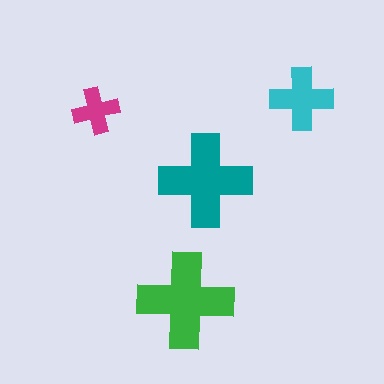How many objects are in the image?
There are 4 objects in the image.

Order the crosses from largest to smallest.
the green one, the teal one, the cyan one, the magenta one.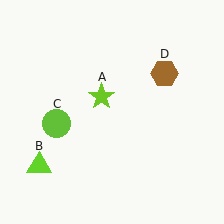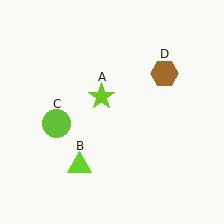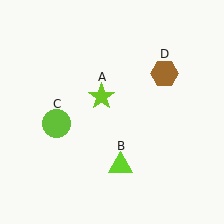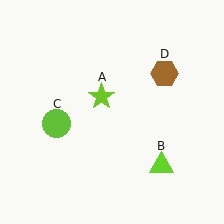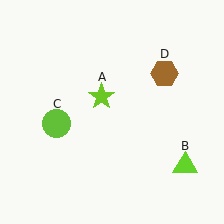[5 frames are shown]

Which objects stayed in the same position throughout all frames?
Lime star (object A) and lime circle (object C) and brown hexagon (object D) remained stationary.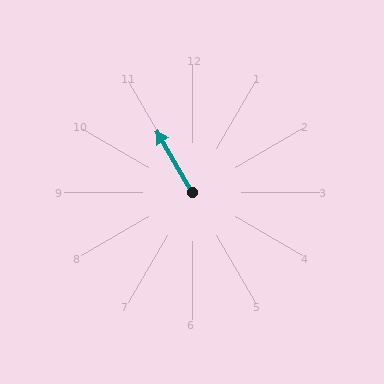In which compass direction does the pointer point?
Northwest.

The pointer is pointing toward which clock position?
Roughly 11 o'clock.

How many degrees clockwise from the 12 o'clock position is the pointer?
Approximately 330 degrees.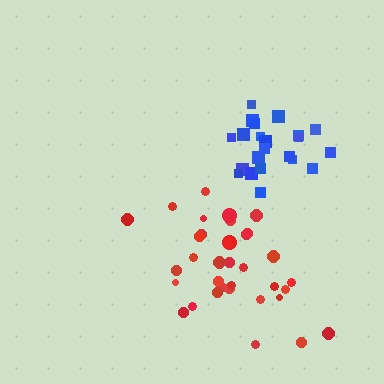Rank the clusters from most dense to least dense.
blue, red.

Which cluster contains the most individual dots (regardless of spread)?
Red (34).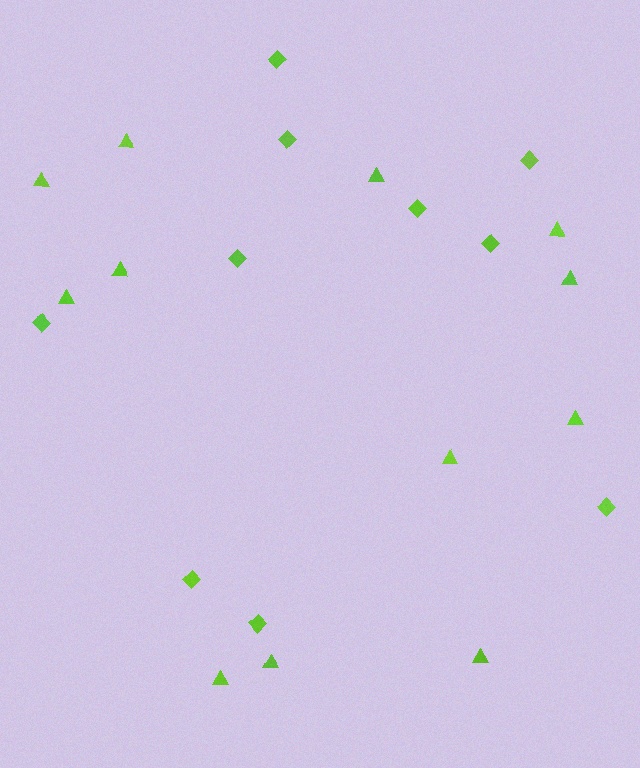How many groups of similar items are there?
There are 2 groups: one group of triangles (12) and one group of diamonds (10).